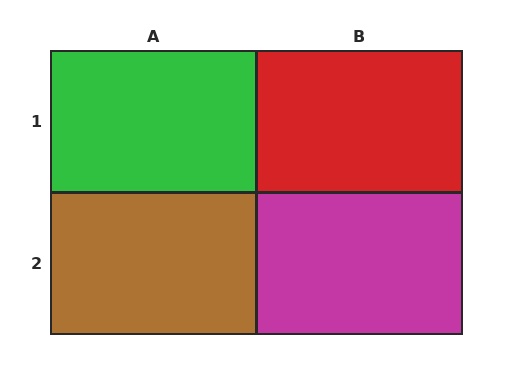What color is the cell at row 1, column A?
Green.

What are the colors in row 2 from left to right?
Brown, magenta.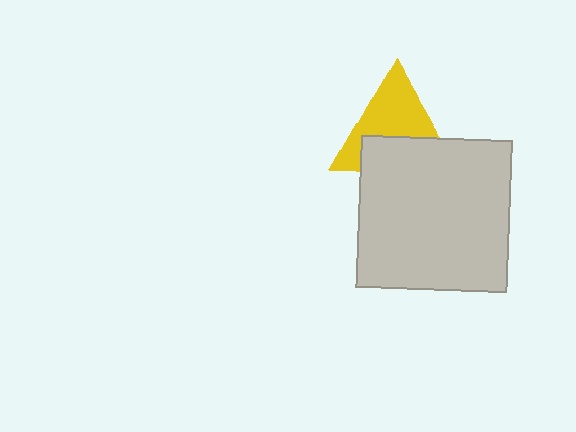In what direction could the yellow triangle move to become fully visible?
The yellow triangle could move up. That would shift it out from behind the light gray square entirely.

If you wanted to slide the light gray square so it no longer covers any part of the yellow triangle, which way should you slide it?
Slide it down — that is the most direct way to separate the two shapes.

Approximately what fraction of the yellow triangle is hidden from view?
Roughly 44% of the yellow triangle is hidden behind the light gray square.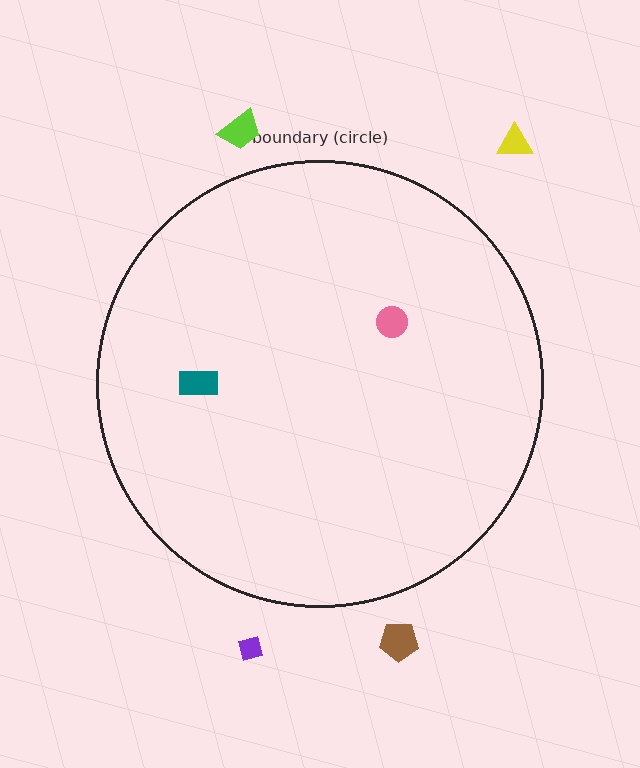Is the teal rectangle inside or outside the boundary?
Inside.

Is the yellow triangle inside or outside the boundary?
Outside.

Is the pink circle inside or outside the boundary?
Inside.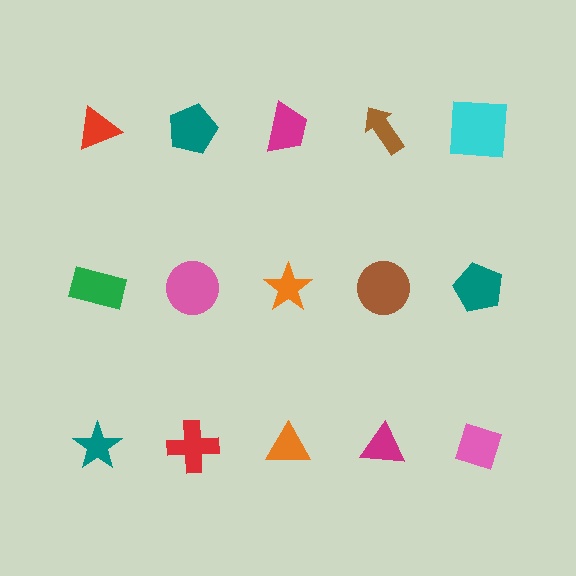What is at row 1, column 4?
A brown arrow.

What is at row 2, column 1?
A green rectangle.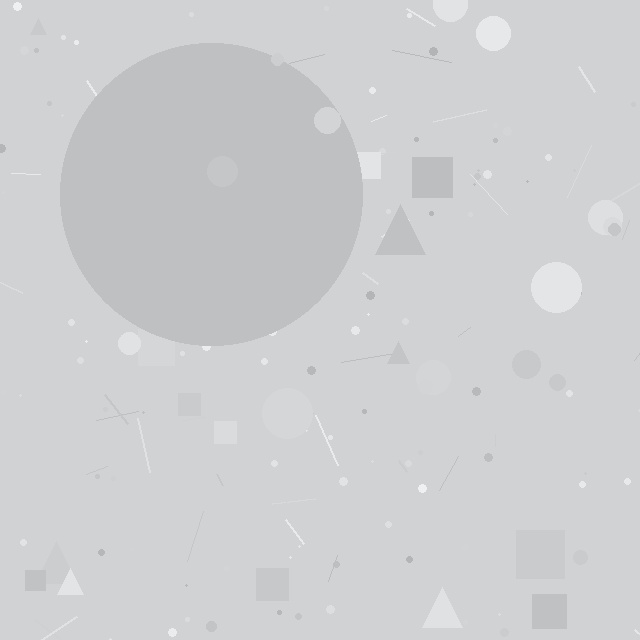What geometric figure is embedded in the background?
A circle is embedded in the background.